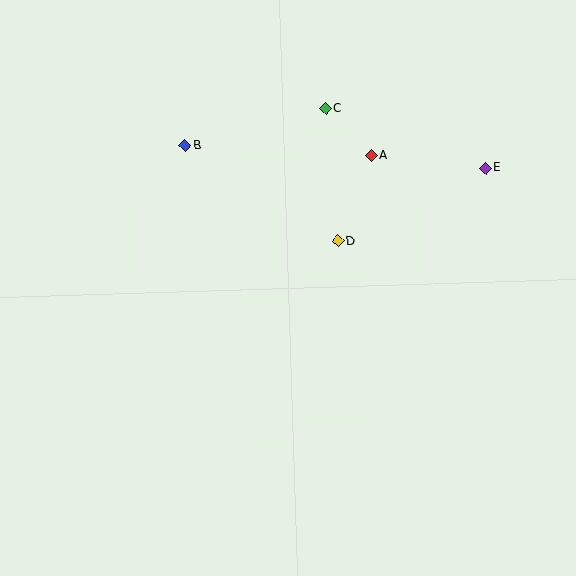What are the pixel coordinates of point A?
Point A is at (371, 155).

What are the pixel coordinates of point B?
Point B is at (185, 145).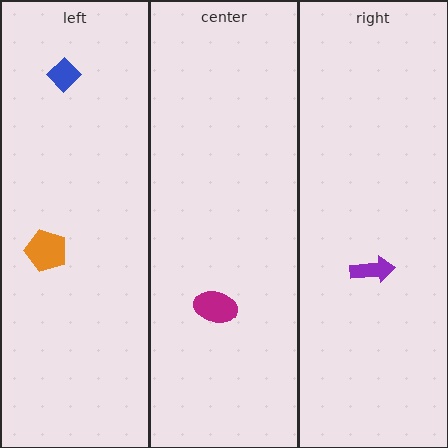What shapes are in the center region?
The magenta ellipse.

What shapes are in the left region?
The orange pentagon, the blue diamond.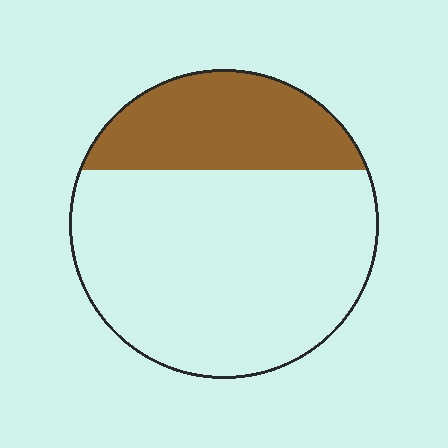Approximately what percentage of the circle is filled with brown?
Approximately 30%.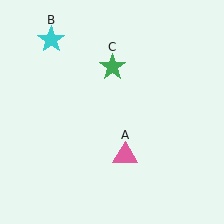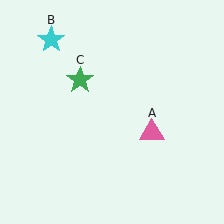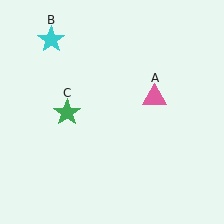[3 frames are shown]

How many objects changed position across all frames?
2 objects changed position: pink triangle (object A), green star (object C).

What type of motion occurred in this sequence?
The pink triangle (object A), green star (object C) rotated counterclockwise around the center of the scene.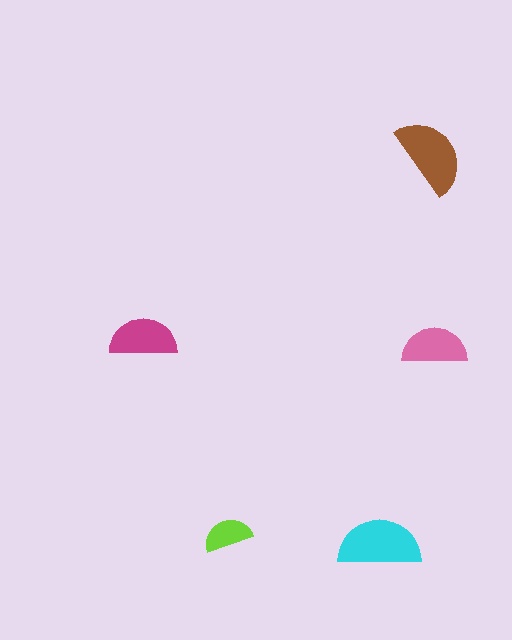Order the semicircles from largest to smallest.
the cyan one, the brown one, the magenta one, the pink one, the lime one.